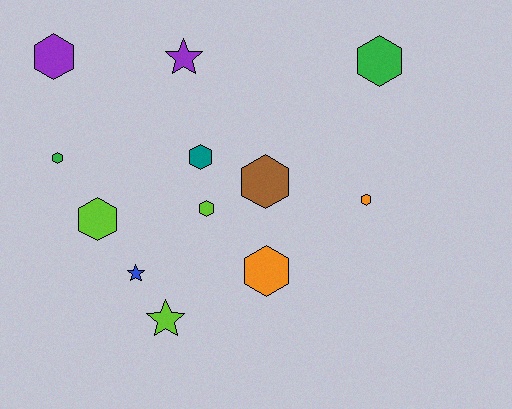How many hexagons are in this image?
There are 9 hexagons.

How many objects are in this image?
There are 12 objects.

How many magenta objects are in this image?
There are no magenta objects.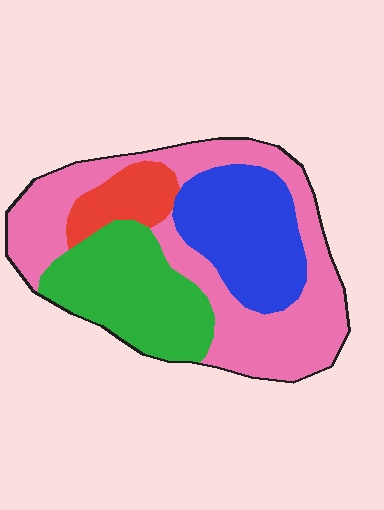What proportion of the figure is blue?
Blue takes up about one quarter (1/4) of the figure.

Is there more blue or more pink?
Pink.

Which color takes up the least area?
Red, at roughly 10%.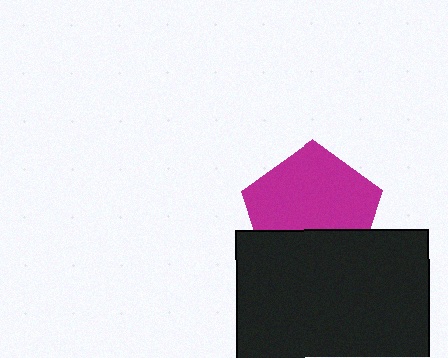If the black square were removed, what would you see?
You would see the complete magenta pentagon.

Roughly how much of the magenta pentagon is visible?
About half of it is visible (roughly 65%).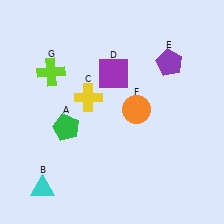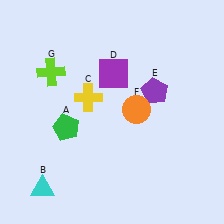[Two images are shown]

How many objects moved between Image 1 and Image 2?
1 object moved between the two images.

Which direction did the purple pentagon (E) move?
The purple pentagon (E) moved down.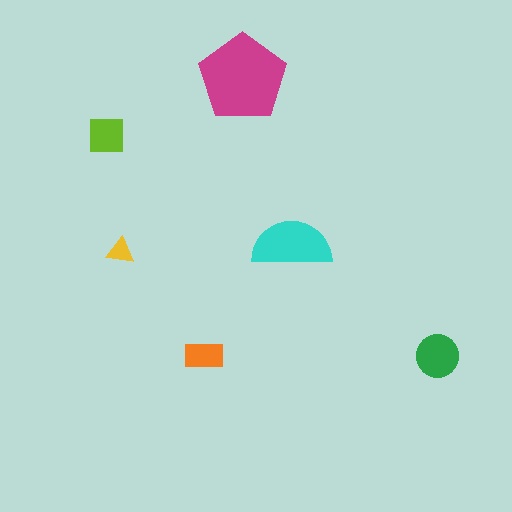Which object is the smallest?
The yellow triangle.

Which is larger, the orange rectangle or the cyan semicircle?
The cyan semicircle.